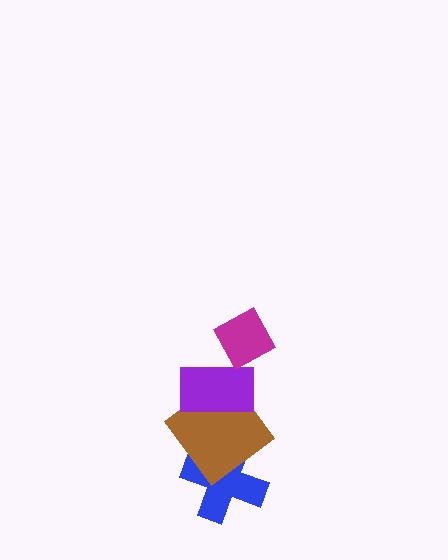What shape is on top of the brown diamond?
The purple rectangle is on top of the brown diamond.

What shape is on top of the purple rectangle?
The magenta diamond is on top of the purple rectangle.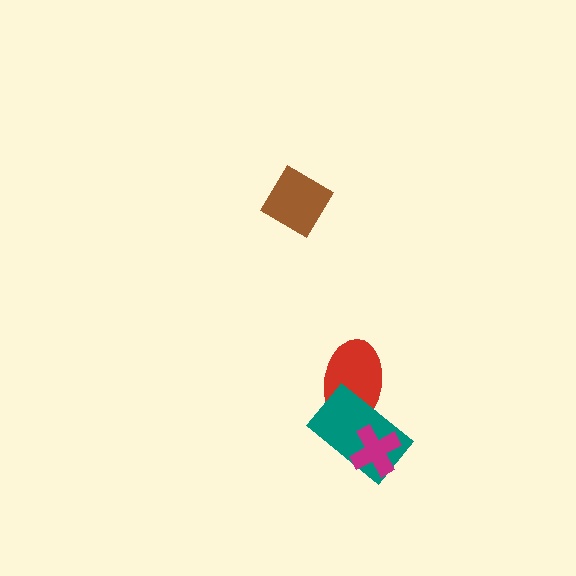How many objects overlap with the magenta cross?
1 object overlaps with the magenta cross.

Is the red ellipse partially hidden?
Yes, it is partially covered by another shape.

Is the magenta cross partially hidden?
No, no other shape covers it.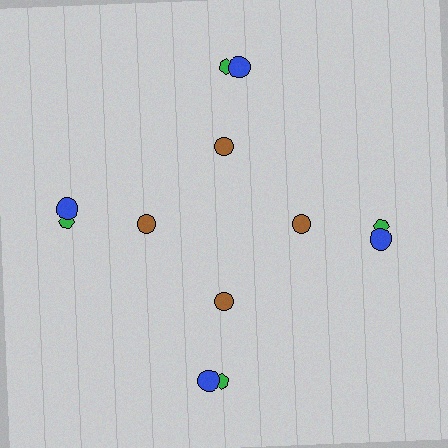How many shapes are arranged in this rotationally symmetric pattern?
There are 12 shapes, arranged in 4 groups of 3.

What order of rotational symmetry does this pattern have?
This pattern has 4-fold rotational symmetry.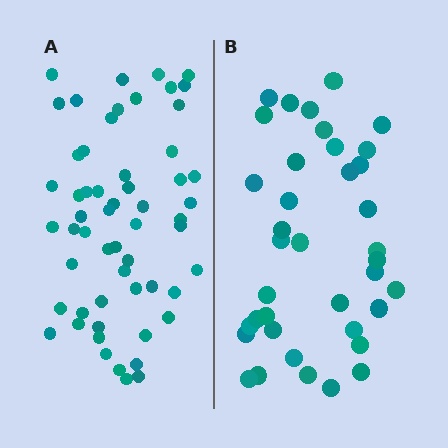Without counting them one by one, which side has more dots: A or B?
Region A (the left region) has more dots.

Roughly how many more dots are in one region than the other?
Region A has approximately 20 more dots than region B.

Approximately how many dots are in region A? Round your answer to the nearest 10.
About 60 dots. (The exact count is 57, which rounds to 60.)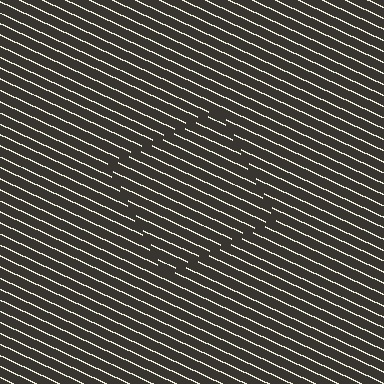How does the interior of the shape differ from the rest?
The interior of the shape contains the same grating, shifted by half a period — the contour is defined by the phase discontinuity where line-ends from the inner and outer gratings abut.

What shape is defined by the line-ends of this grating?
An illusory square. The interior of the shape contains the same grating, shifted by half a period — the contour is defined by the phase discontinuity where line-ends from the inner and outer gratings abut.